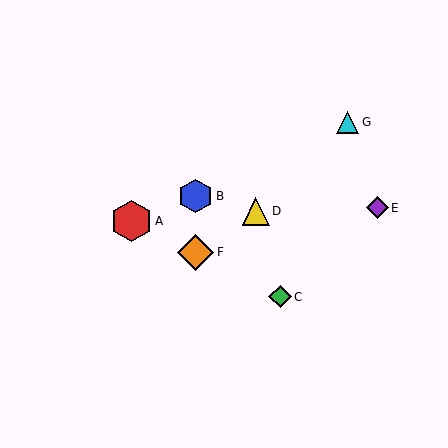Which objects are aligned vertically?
Objects B, F are aligned vertically.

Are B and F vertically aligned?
Yes, both are at x≈196.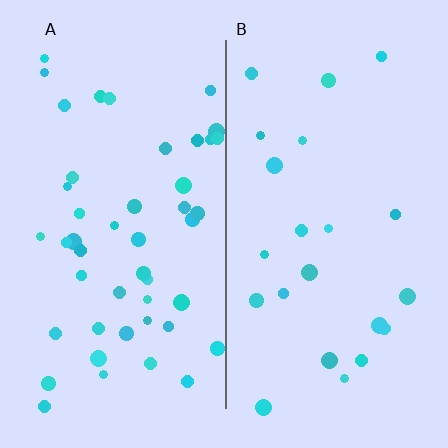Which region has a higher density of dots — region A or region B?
A (the left).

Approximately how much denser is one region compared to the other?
Approximately 2.1× — region A over region B.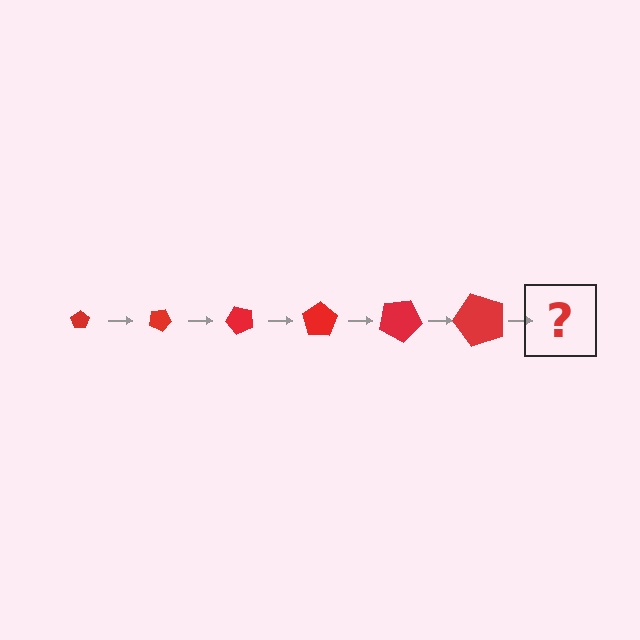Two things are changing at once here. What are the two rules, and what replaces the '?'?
The two rules are that the pentagon grows larger each step and it rotates 25 degrees each step. The '?' should be a pentagon, larger than the previous one and rotated 150 degrees from the start.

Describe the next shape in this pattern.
It should be a pentagon, larger than the previous one and rotated 150 degrees from the start.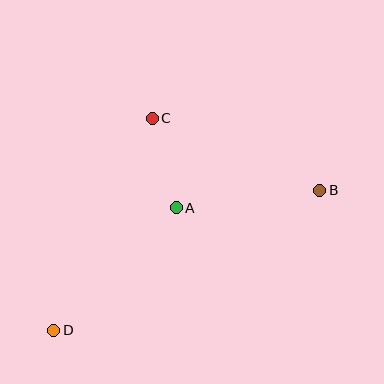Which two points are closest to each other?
Points A and C are closest to each other.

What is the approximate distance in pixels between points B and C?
The distance between B and C is approximately 182 pixels.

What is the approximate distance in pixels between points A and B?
The distance between A and B is approximately 144 pixels.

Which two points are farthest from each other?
Points B and D are farthest from each other.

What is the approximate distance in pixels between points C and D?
The distance between C and D is approximately 234 pixels.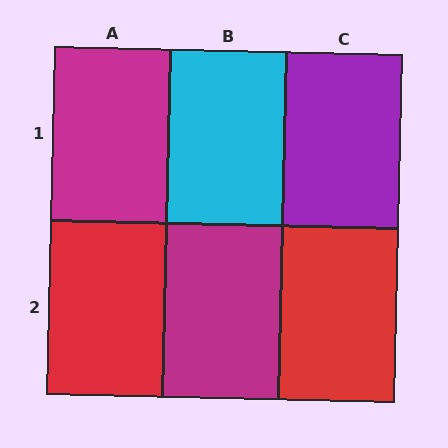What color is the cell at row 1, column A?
Magenta.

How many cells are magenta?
2 cells are magenta.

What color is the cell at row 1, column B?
Cyan.